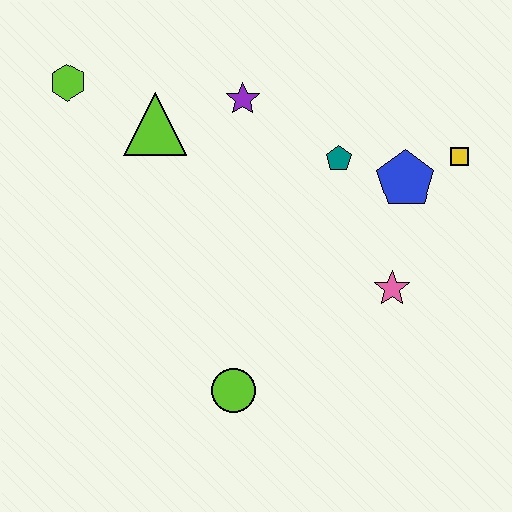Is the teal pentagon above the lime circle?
Yes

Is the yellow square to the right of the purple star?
Yes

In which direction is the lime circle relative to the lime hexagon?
The lime circle is below the lime hexagon.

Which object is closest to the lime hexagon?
The lime triangle is closest to the lime hexagon.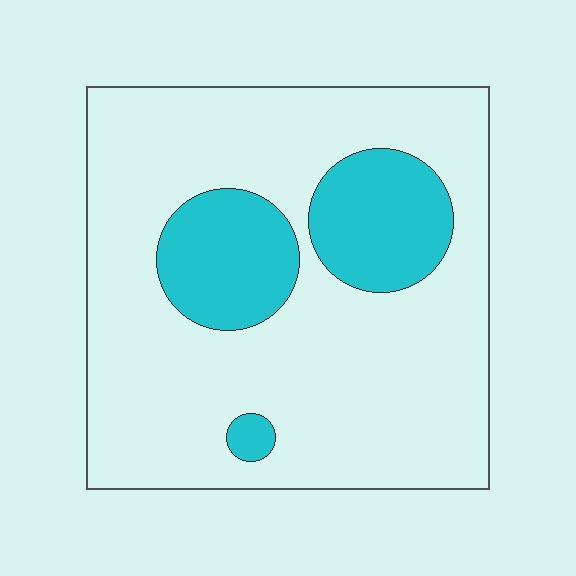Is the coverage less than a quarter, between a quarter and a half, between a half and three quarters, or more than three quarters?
Less than a quarter.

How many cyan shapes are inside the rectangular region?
3.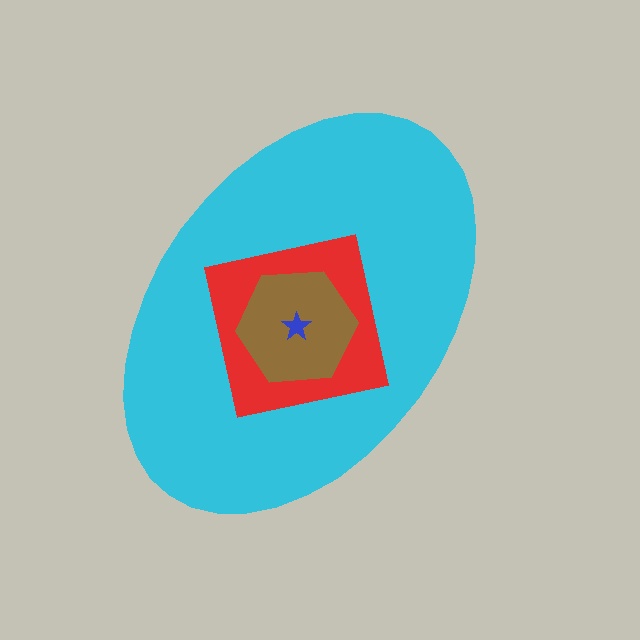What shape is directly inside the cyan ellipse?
The red square.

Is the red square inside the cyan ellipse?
Yes.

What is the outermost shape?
The cyan ellipse.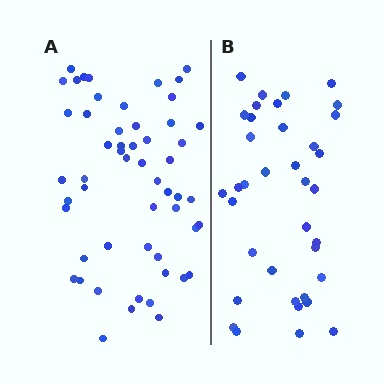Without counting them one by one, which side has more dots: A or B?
Region A (the left region) has more dots.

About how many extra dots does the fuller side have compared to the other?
Region A has approximately 15 more dots than region B.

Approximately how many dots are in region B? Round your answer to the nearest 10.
About 40 dots. (The exact count is 37, which rounds to 40.)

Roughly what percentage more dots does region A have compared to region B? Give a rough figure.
About 45% more.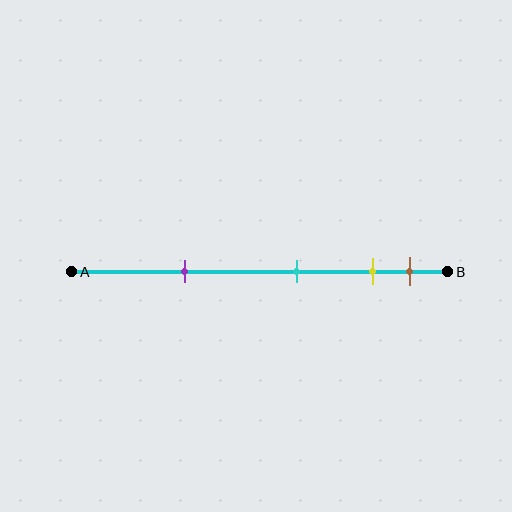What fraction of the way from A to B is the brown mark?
The brown mark is approximately 90% (0.9) of the way from A to B.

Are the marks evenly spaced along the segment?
No, the marks are not evenly spaced.